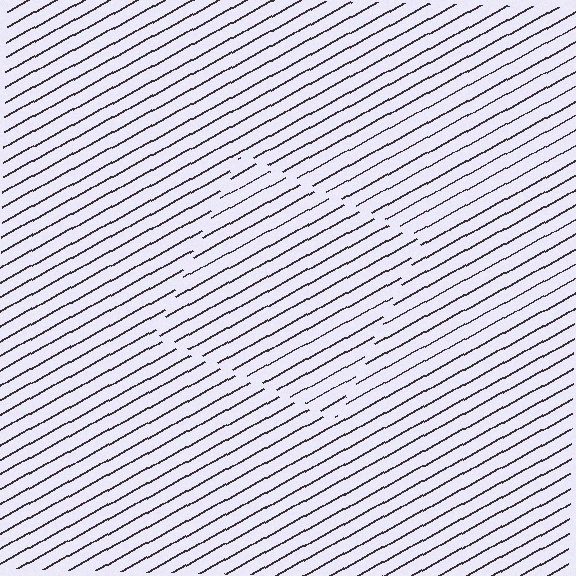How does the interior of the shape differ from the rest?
The interior of the shape contains the same grating, shifted by half a period — the contour is defined by the phase discontinuity where line-ends from the inner and outer gratings abut.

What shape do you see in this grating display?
An illusory square. The interior of the shape contains the same grating, shifted by half a period — the contour is defined by the phase discontinuity where line-ends from the inner and outer gratings abut.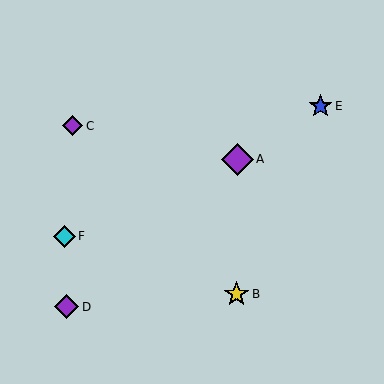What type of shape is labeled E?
Shape E is a blue star.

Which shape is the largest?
The purple diamond (labeled A) is the largest.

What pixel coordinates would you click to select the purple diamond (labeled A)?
Click at (237, 159) to select the purple diamond A.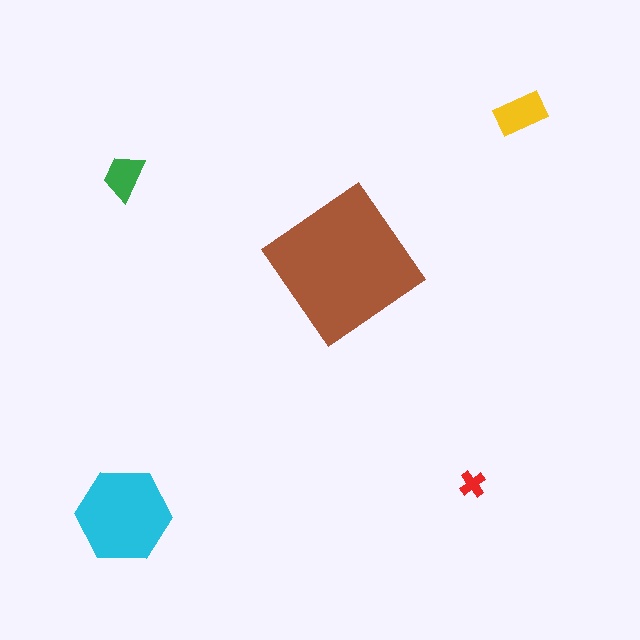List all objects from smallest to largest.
The red cross, the green trapezoid, the yellow rectangle, the cyan hexagon, the brown diamond.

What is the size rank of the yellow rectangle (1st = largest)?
3rd.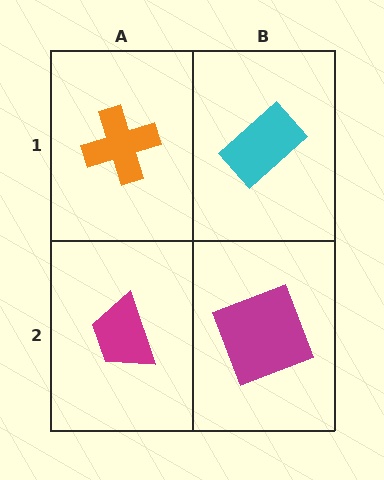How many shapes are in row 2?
2 shapes.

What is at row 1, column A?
An orange cross.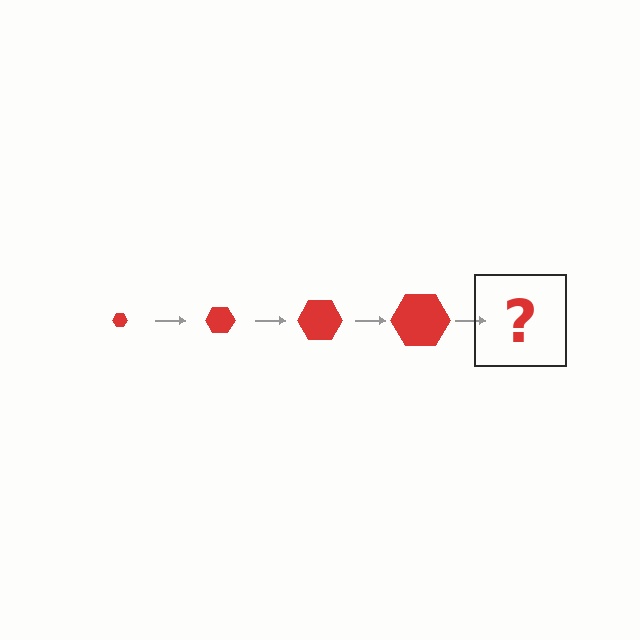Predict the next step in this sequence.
The next step is a red hexagon, larger than the previous one.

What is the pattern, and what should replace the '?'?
The pattern is that the hexagon gets progressively larger each step. The '?' should be a red hexagon, larger than the previous one.